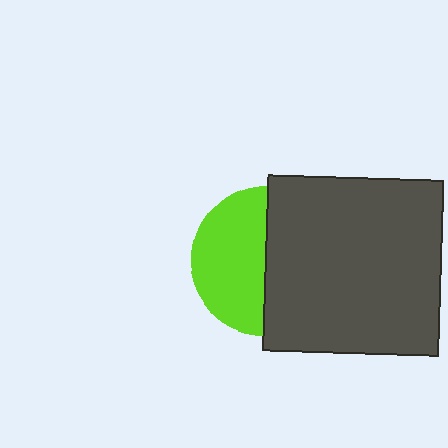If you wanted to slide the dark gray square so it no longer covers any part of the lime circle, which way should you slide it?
Slide it right — that is the most direct way to separate the two shapes.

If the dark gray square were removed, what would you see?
You would see the complete lime circle.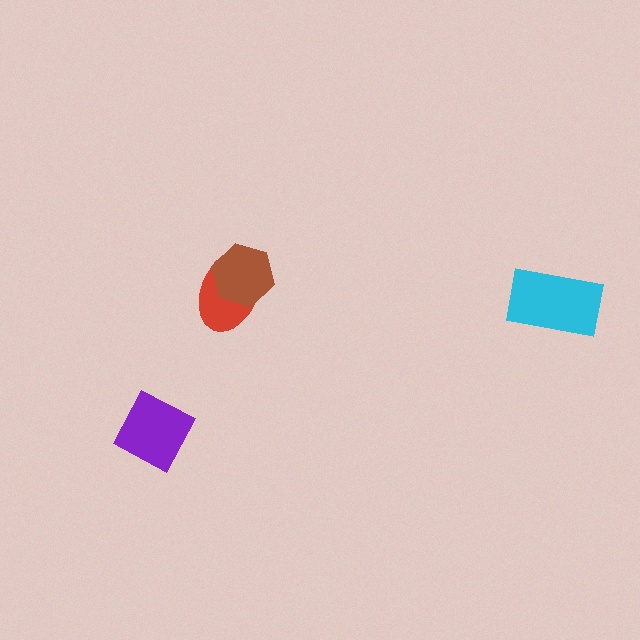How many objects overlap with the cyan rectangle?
0 objects overlap with the cyan rectangle.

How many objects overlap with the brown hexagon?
1 object overlaps with the brown hexagon.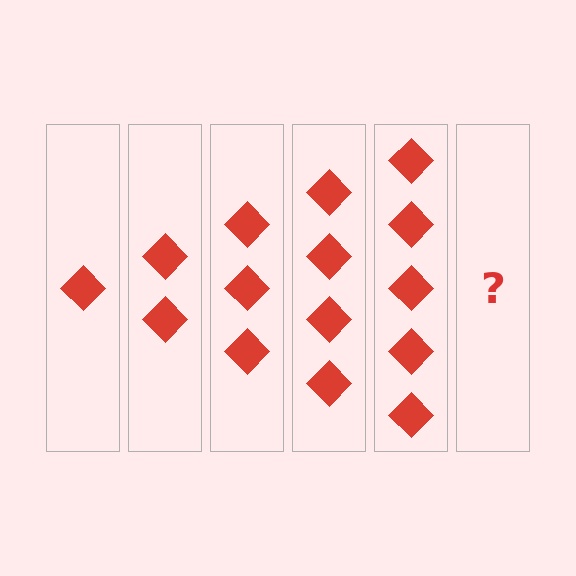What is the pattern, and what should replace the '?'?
The pattern is that each step adds one more diamond. The '?' should be 6 diamonds.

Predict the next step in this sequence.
The next step is 6 diamonds.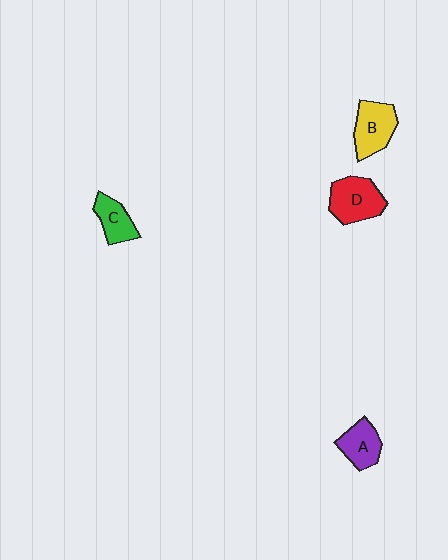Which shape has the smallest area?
Shape C (green).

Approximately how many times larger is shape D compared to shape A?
Approximately 1.4 times.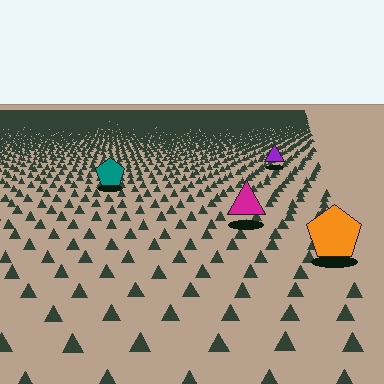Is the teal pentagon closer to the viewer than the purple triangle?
Yes. The teal pentagon is closer — you can tell from the texture gradient: the ground texture is coarser near it.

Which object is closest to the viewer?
The orange pentagon is closest. The texture marks near it are larger and more spread out.